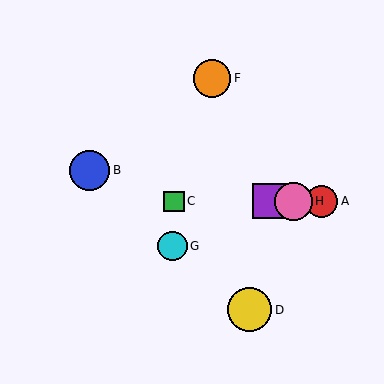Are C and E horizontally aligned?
Yes, both are at y≈201.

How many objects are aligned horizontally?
4 objects (A, C, E, H) are aligned horizontally.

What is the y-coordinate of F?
Object F is at y≈78.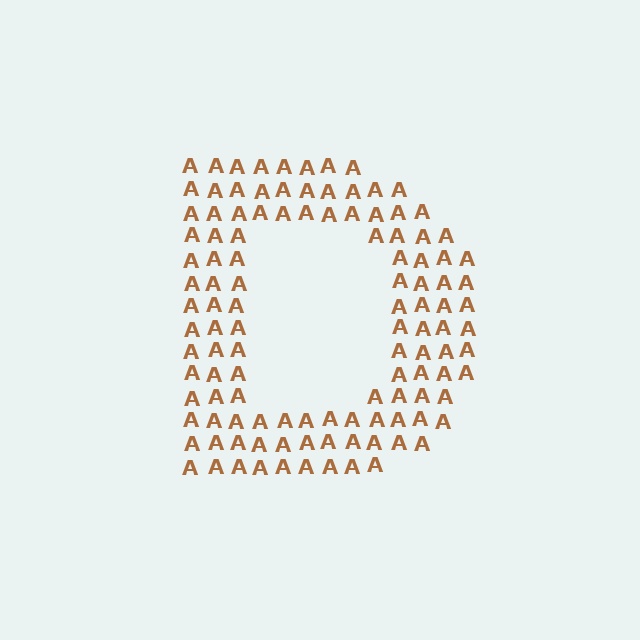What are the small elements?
The small elements are letter A's.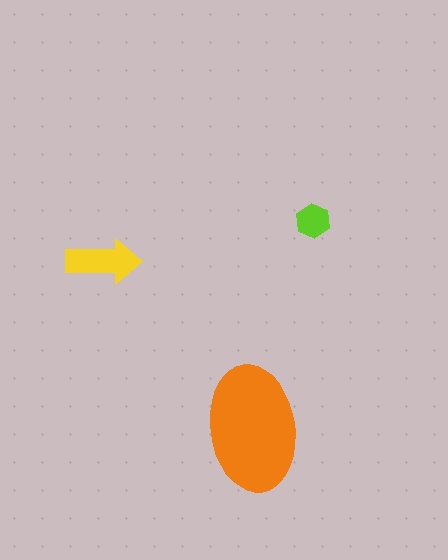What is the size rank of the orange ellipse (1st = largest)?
1st.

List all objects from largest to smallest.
The orange ellipse, the yellow arrow, the lime hexagon.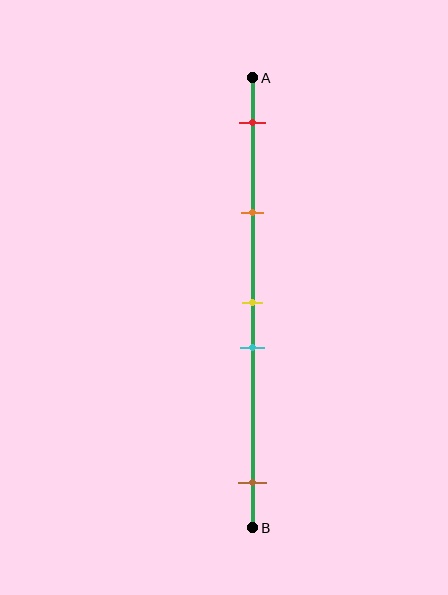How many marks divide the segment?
There are 5 marks dividing the segment.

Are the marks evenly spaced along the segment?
No, the marks are not evenly spaced.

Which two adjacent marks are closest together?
The yellow and cyan marks are the closest adjacent pair.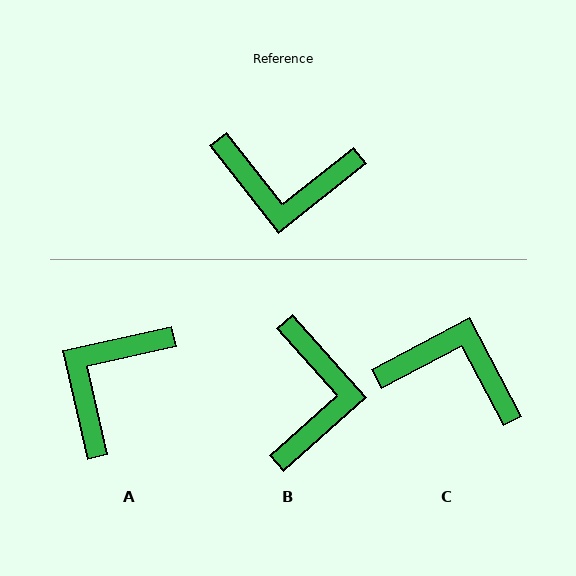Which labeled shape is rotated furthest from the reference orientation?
C, about 170 degrees away.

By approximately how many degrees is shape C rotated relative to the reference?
Approximately 170 degrees counter-clockwise.